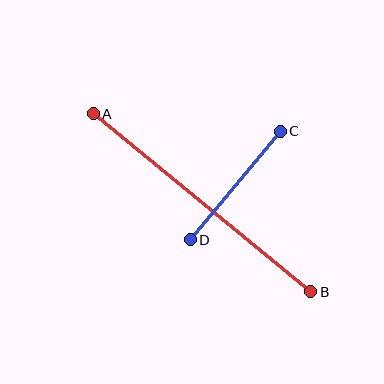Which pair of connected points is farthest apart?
Points A and B are farthest apart.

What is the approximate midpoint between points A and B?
The midpoint is at approximately (202, 203) pixels.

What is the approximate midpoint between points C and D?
The midpoint is at approximately (235, 186) pixels.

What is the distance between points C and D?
The distance is approximately 141 pixels.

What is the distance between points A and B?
The distance is approximately 281 pixels.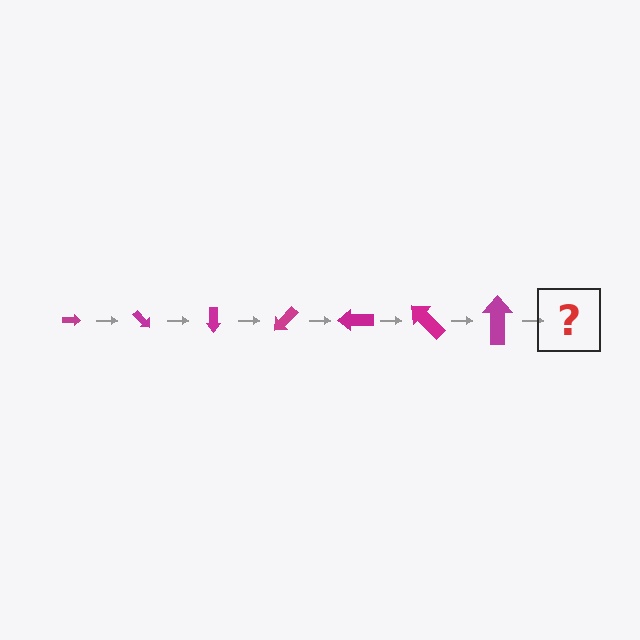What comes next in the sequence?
The next element should be an arrow, larger than the previous one and rotated 315 degrees from the start.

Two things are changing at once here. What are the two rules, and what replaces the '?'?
The two rules are that the arrow grows larger each step and it rotates 45 degrees each step. The '?' should be an arrow, larger than the previous one and rotated 315 degrees from the start.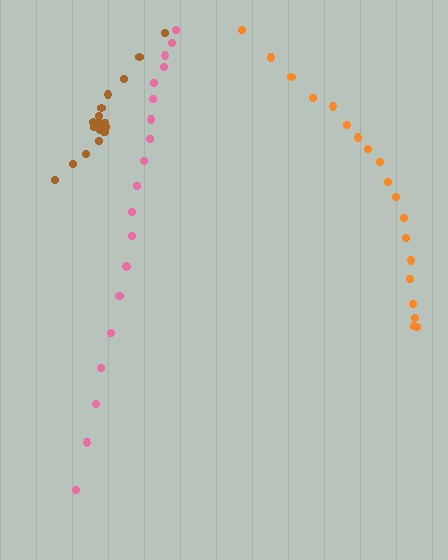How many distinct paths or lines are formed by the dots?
There are 3 distinct paths.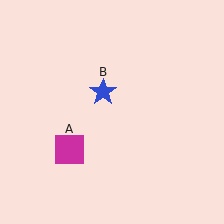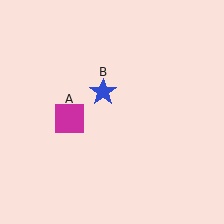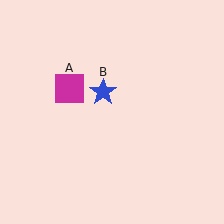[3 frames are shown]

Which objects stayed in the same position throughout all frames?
Blue star (object B) remained stationary.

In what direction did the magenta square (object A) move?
The magenta square (object A) moved up.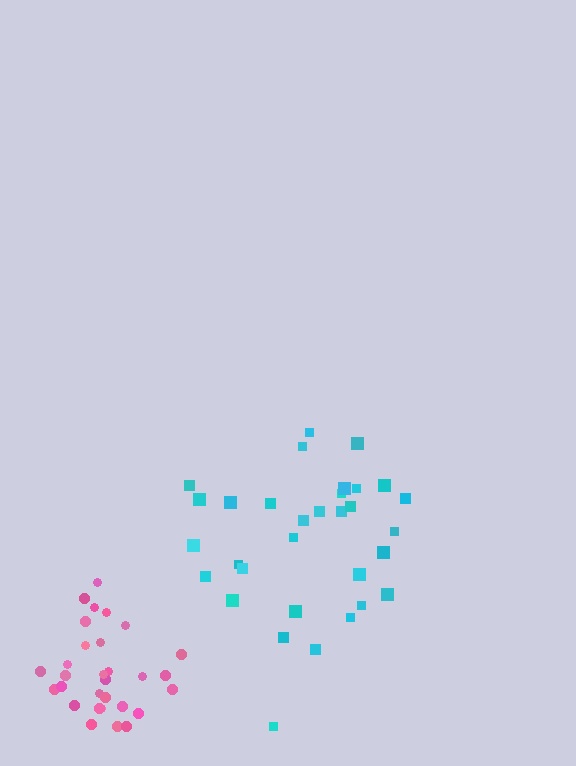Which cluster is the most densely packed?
Pink.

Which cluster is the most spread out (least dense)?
Cyan.